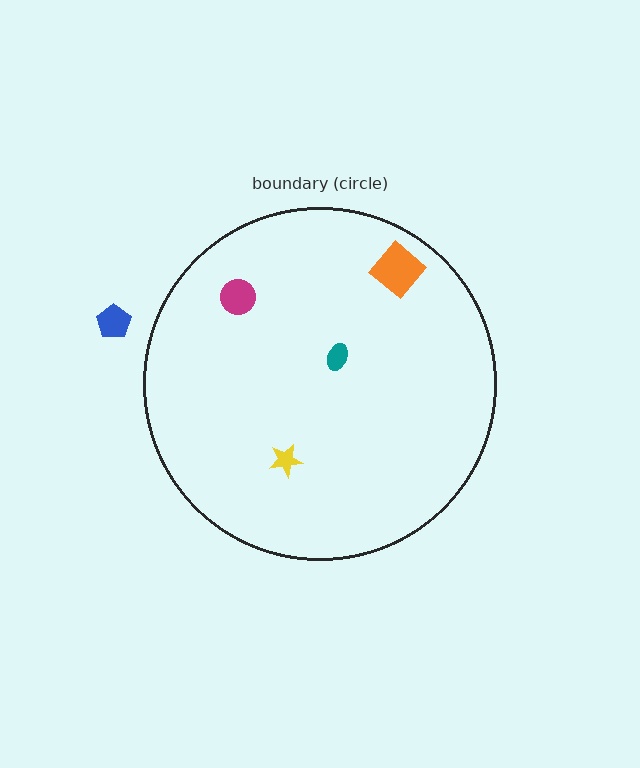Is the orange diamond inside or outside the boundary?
Inside.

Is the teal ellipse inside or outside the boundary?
Inside.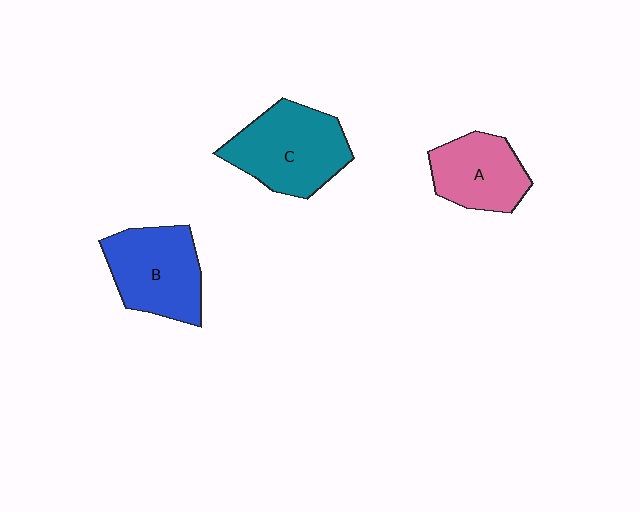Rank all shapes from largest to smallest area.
From largest to smallest: C (teal), B (blue), A (pink).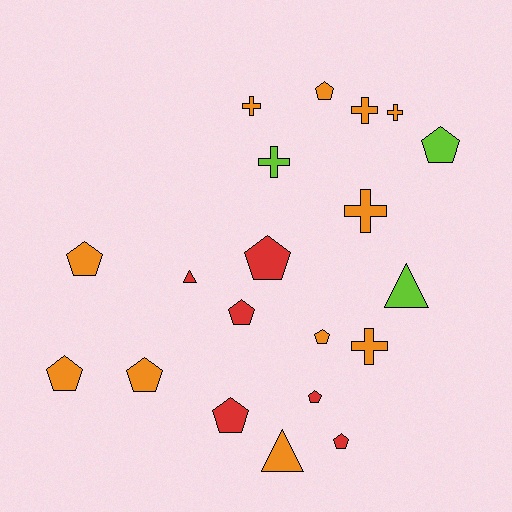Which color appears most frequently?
Orange, with 11 objects.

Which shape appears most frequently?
Pentagon, with 11 objects.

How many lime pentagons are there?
There is 1 lime pentagon.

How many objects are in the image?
There are 20 objects.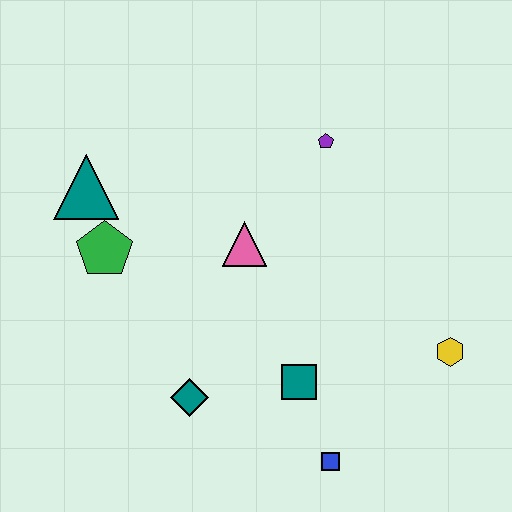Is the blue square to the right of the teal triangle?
Yes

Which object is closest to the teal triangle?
The green pentagon is closest to the teal triangle.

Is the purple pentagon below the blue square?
No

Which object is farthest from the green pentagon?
The yellow hexagon is farthest from the green pentagon.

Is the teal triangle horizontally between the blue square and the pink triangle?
No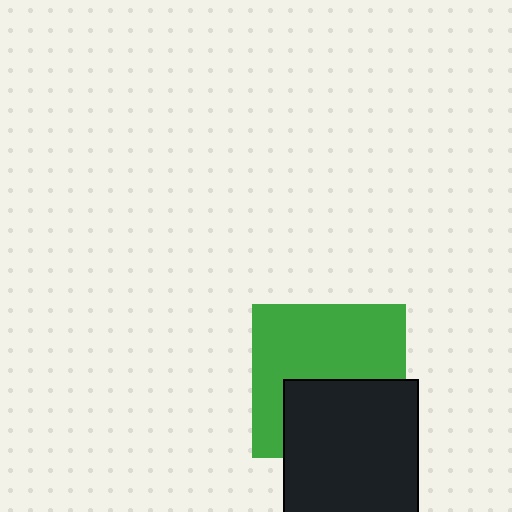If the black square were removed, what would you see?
You would see the complete green square.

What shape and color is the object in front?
The object in front is a black square.